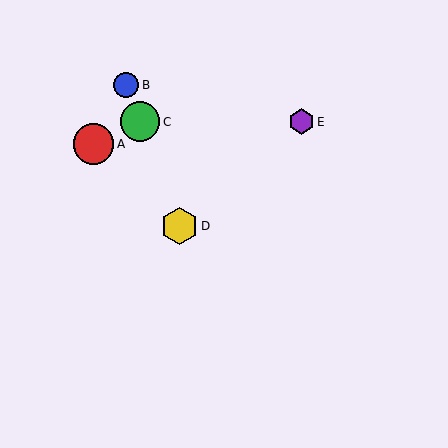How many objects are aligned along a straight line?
3 objects (B, C, D) are aligned along a straight line.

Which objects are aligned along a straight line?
Objects B, C, D are aligned along a straight line.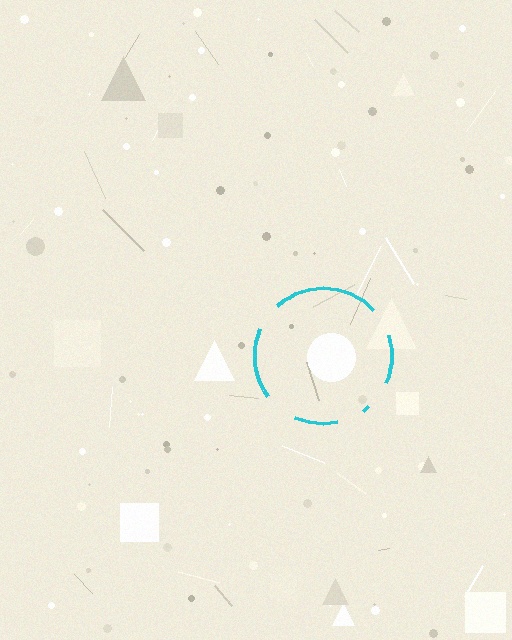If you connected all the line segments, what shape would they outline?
They would outline a circle.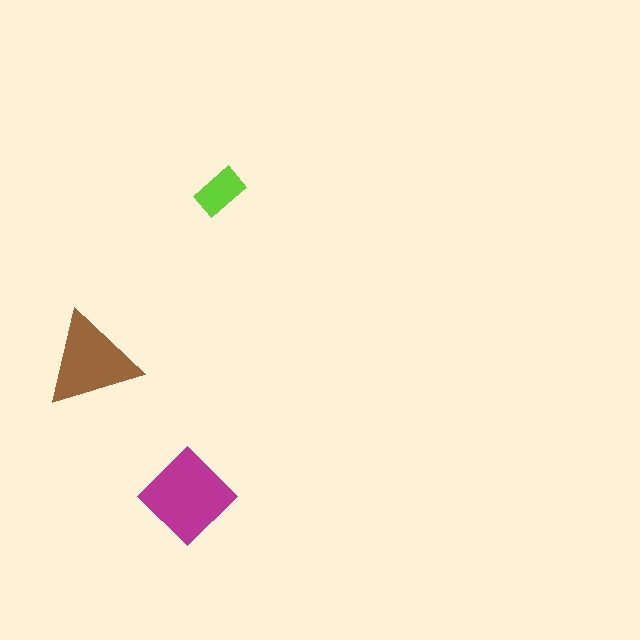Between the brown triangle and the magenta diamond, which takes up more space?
The magenta diamond.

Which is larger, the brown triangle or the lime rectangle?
The brown triangle.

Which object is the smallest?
The lime rectangle.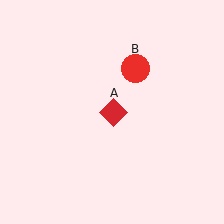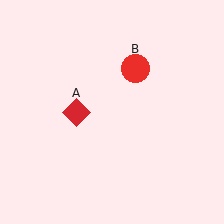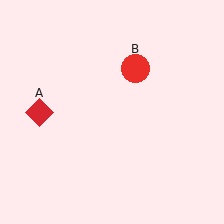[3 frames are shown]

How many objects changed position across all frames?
1 object changed position: red diamond (object A).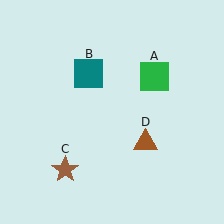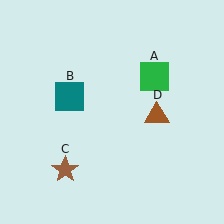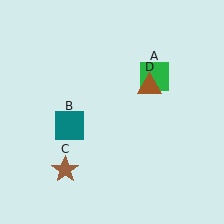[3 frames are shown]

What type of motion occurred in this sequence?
The teal square (object B), brown triangle (object D) rotated counterclockwise around the center of the scene.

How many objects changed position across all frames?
2 objects changed position: teal square (object B), brown triangle (object D).